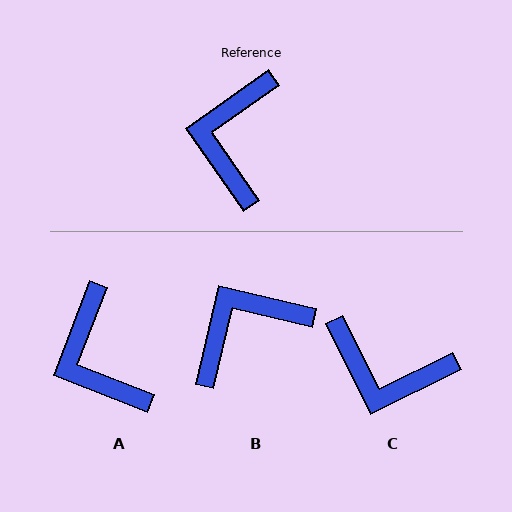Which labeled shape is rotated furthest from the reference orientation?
C, about 81 degrees away.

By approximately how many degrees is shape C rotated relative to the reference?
Approximately 81 degrees counter-clockwise.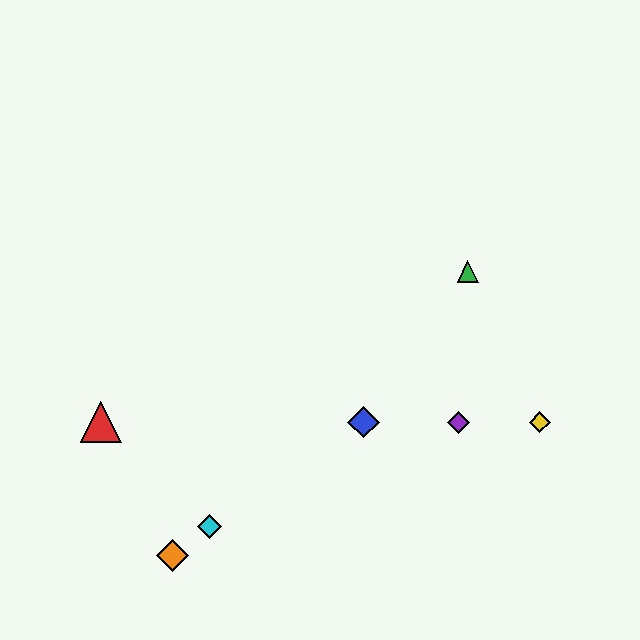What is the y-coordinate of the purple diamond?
The purple diamond is at y≈422.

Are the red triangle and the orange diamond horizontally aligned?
No, the red triangle is at y≈422 and the orange diamond is at y≈555.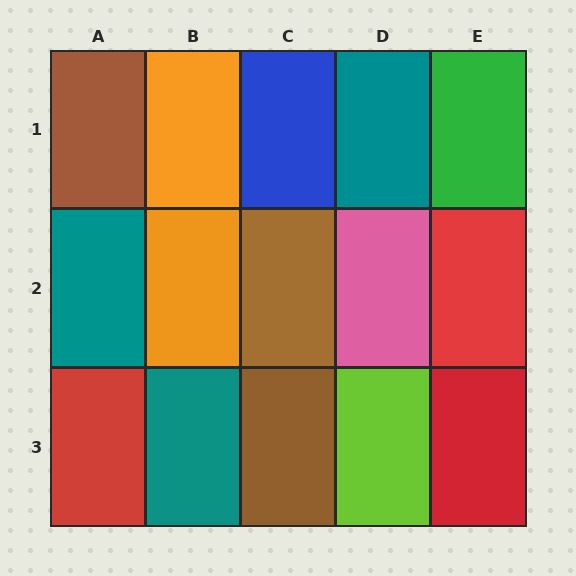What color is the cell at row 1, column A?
Brown.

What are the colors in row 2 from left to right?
Teal, orange, brown, pink, red.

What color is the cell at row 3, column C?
Brown.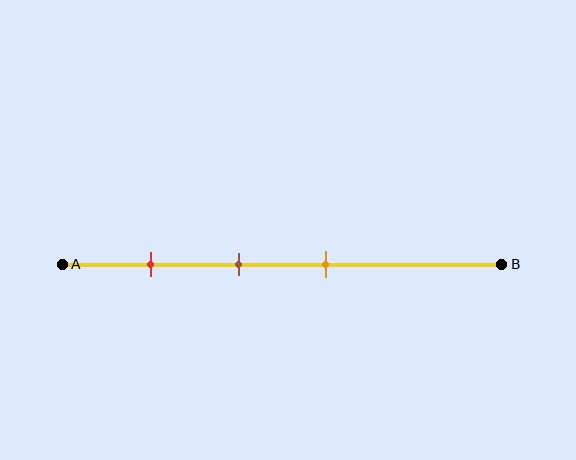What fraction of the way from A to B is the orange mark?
The orange mark is approximately 60% (0.6) of the way from A to B.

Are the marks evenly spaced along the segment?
Yes, the marks are approximately evenly spaced.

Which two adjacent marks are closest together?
The brown and orange marks are the closest adjacent pair.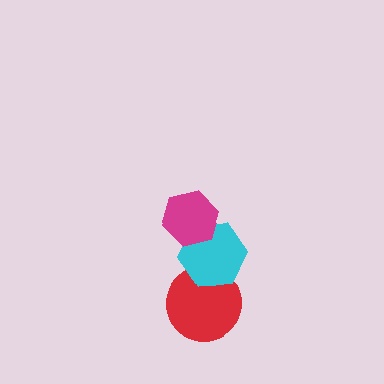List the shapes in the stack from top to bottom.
From top to bottom: the magenta hexagon, the cyan hexagon, the red circle.